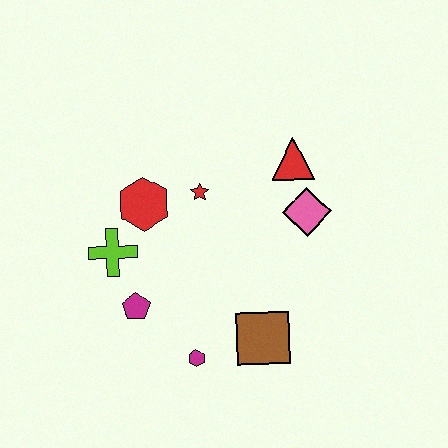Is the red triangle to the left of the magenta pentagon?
No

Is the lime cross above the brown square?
Yes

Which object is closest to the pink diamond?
The red triangle is closest to the pink diamond.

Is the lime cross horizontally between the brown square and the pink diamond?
No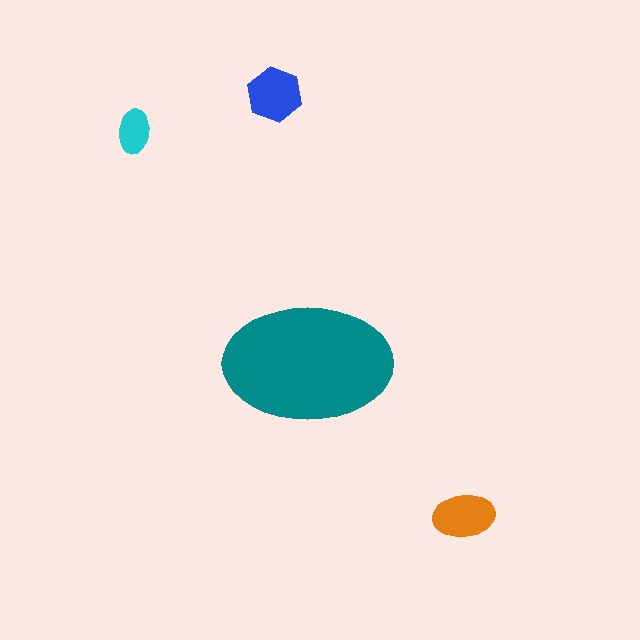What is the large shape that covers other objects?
A teal ellipse.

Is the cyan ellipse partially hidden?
No, the cyan ellipse is fully visible.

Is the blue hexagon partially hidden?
No, the blue hexagon is fully visible.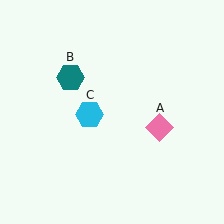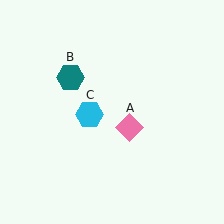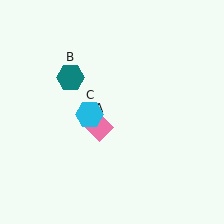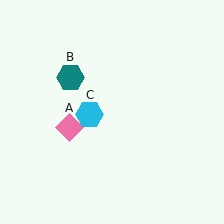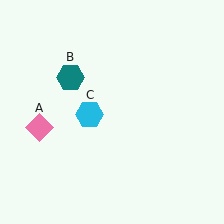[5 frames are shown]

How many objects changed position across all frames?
1 object changed position: pink diamond (object A).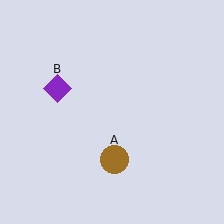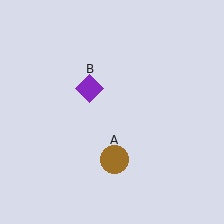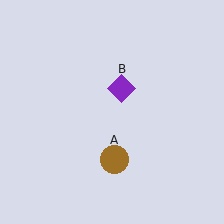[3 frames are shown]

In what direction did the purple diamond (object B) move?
The purple diamond (object B) moved right.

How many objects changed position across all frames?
1 object changed position: purple diamond (object B).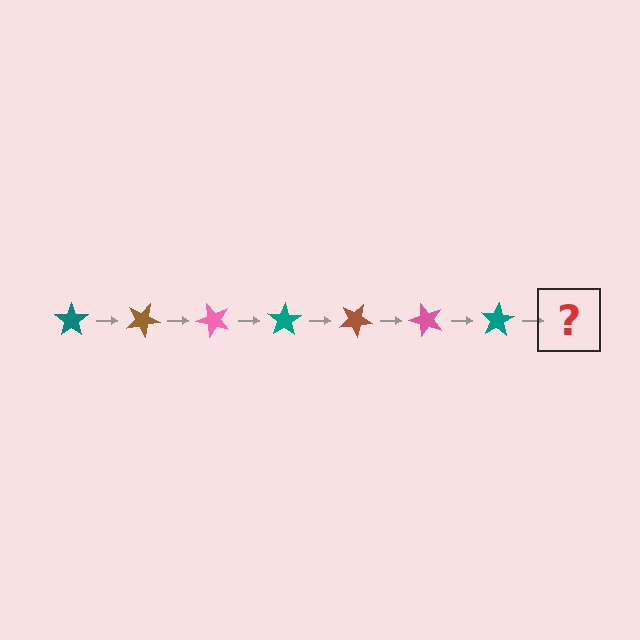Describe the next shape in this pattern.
It should be a brown star, rotated 175 degrees from the start.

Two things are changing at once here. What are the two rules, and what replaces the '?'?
The two rules are that it rotates 25 degrees each step and the color cycles through teal, brown, and pink. The '?' should be a brown star, rotated 175 degrees from the start.